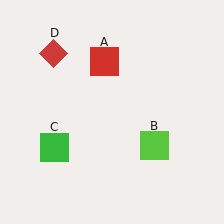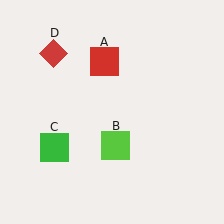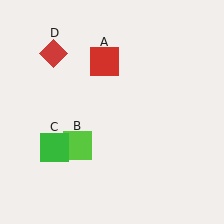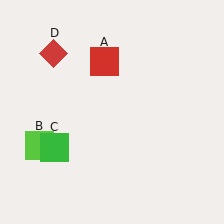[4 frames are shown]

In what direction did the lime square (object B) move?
The lime square (object B) moved left.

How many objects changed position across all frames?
1 object changed position: lime square (object B).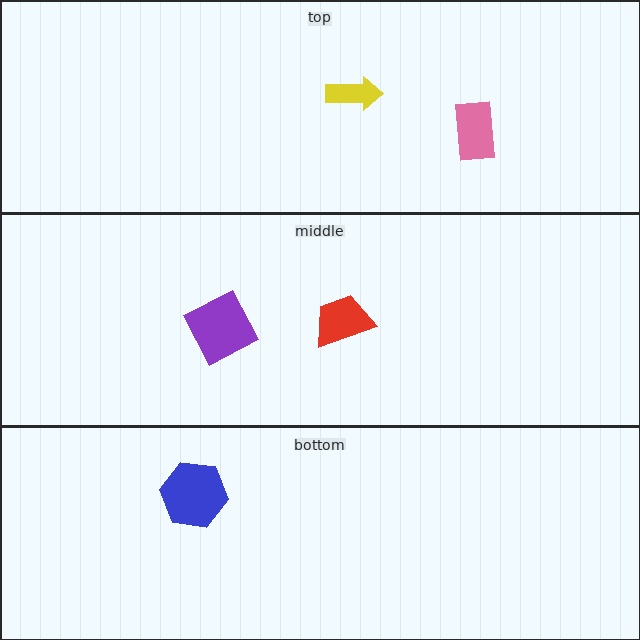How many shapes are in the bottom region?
1.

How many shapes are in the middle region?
2.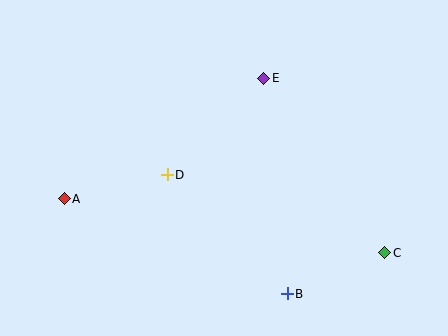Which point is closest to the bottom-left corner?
Point A is closest to the bottom-left corner.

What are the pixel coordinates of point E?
Point E is at (264, 78).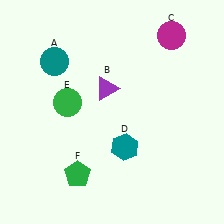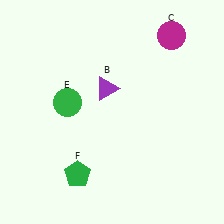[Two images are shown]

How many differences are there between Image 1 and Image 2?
There are 2 differences between the two images.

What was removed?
The teal circle (A), the teal hexagon (D) were removed in Image 2.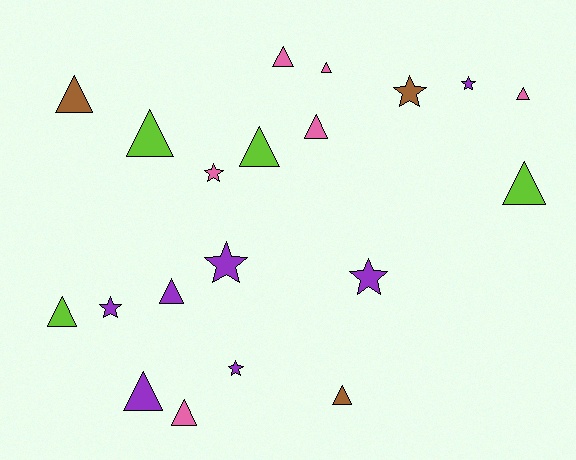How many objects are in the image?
There are 20 objects.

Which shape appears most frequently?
Triangle, with 13 objects.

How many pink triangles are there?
There are 5 pink triangles.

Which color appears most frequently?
Purple, with 7 objects.